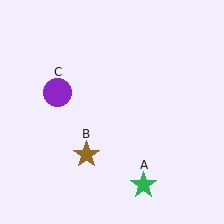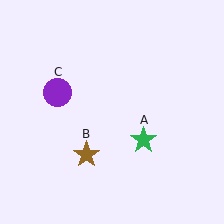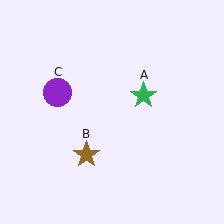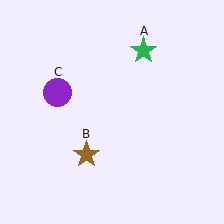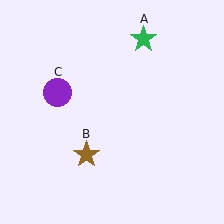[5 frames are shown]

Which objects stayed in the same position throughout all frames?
Brown star (object B) and purple circle (object C) remained stationary.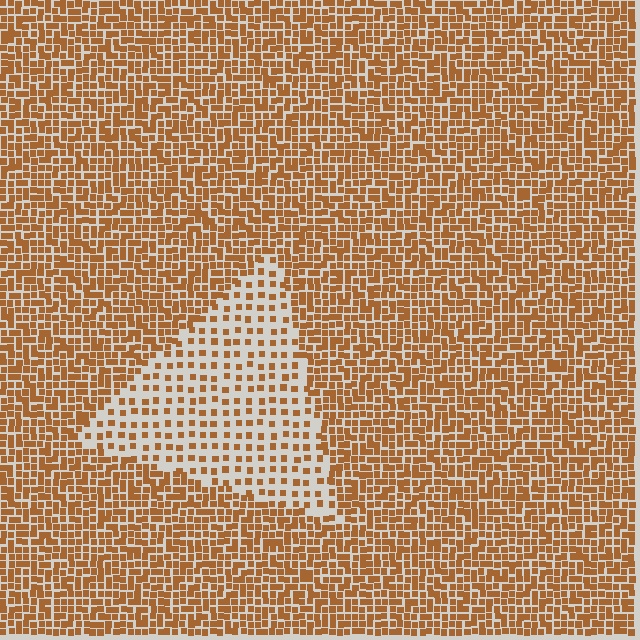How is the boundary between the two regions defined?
The boundary is defined by a change in element density (approximately 2.4x ratio). All elements are the same color, size, and shape.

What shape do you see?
I see a triangle.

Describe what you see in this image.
The image contains small brown elements arranged at two different densities. A triangle-shaped region is visible where the elements are less densely packed than the surrounding area.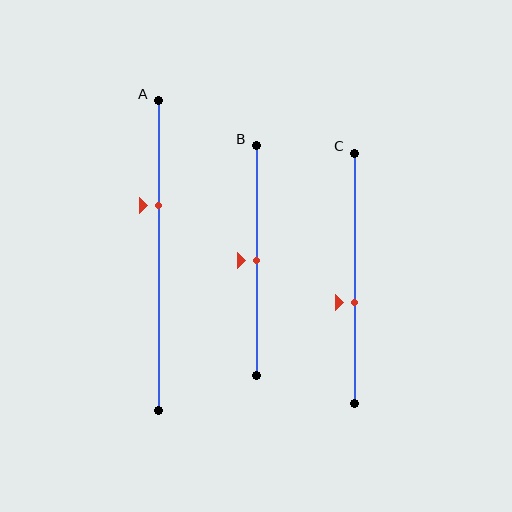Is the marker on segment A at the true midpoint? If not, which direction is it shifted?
No, the marker on segment A is shifted upward by about 16% of the segment length.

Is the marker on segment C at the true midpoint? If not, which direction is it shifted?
No, the marker on segment C is shifted downward by about 10% of the segment length.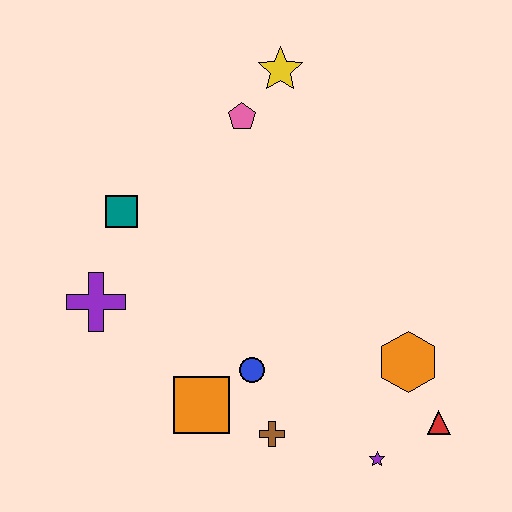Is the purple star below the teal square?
Yes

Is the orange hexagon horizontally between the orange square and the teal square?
No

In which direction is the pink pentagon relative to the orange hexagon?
The pink pentagon is above the orange hexagon.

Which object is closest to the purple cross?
The teal square is closest to the purple cross.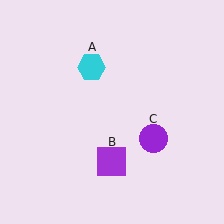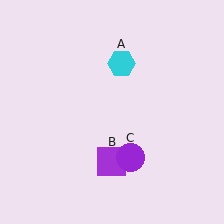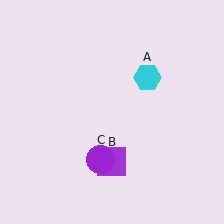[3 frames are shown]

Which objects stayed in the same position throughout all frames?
Purple square (object B) remained stationary.